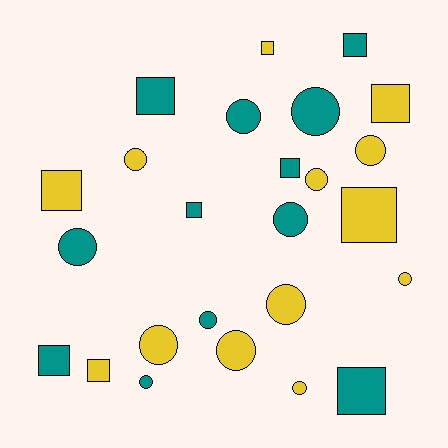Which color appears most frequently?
Yellow, with 13 objects.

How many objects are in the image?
There are 25 objects.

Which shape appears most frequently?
Circle, with 14 objects.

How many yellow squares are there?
There are 5 yellow squares.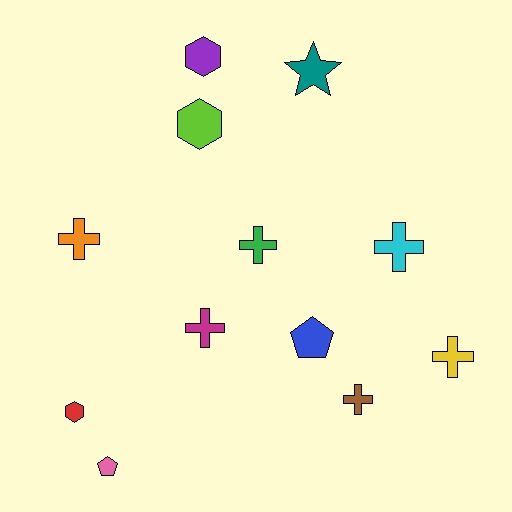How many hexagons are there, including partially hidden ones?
There are 3 hexagons.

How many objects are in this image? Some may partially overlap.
There are 12 objects.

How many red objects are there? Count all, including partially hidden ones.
There is 1 red object.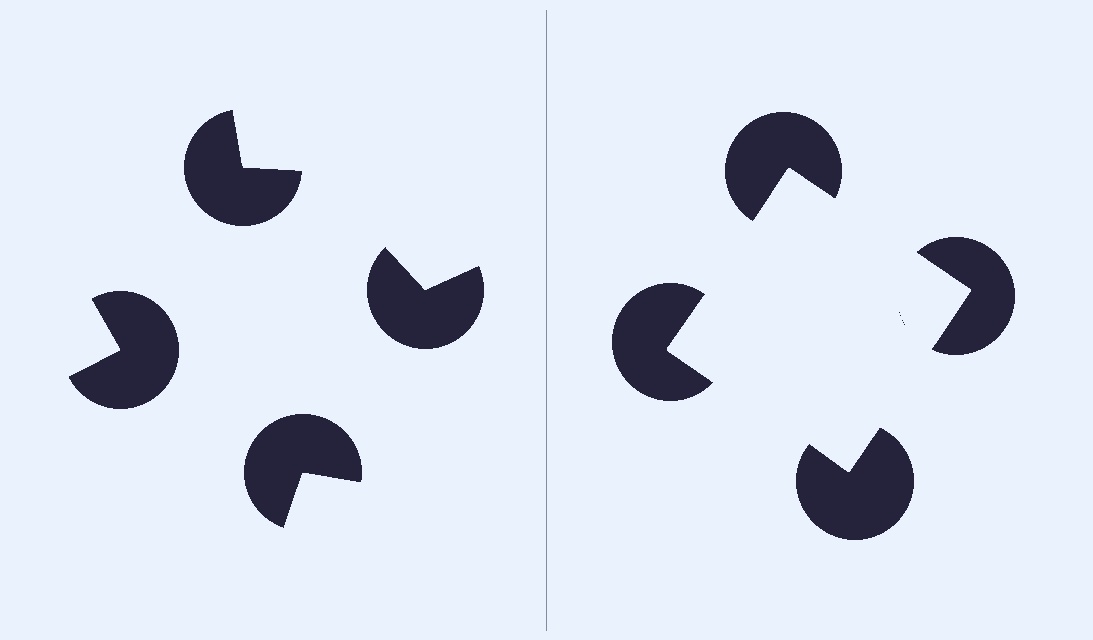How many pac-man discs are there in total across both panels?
8 — 4 on each side.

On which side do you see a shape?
An illusory square appears on the right side. On the left side the wedge cuts are rotated, so no coherent shape forms.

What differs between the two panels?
The pac-man discs are positioned identically on both sides; only the wedge orientations differ. On the right they align to a square; on the left they are misaligned.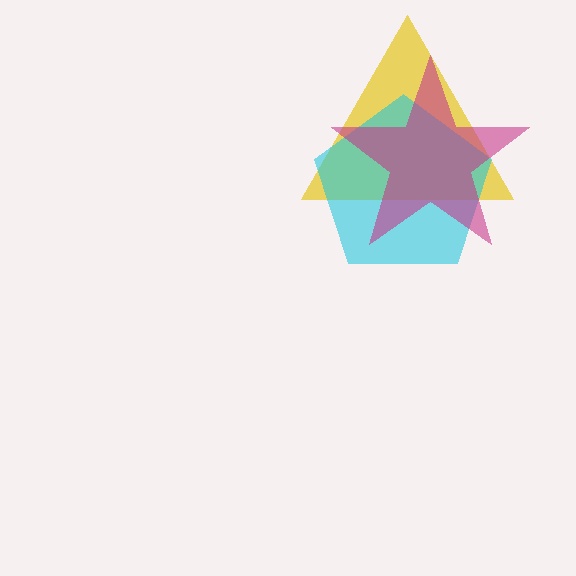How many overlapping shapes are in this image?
There are 3 overlapping shapes in the image.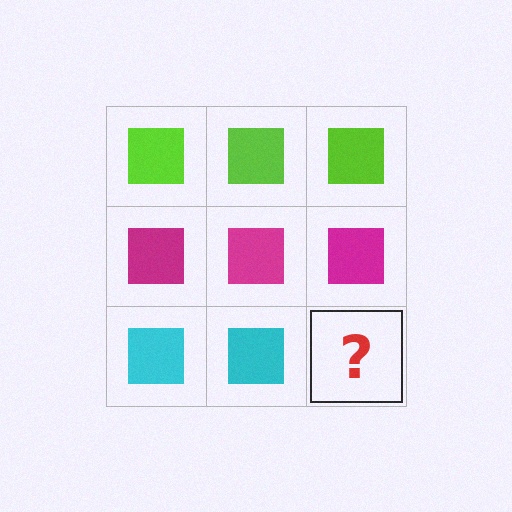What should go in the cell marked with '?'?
The missing cell should contain a cyan square.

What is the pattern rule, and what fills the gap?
The rule is that each row has a consistent color. The gap should be filled with a cyan square.